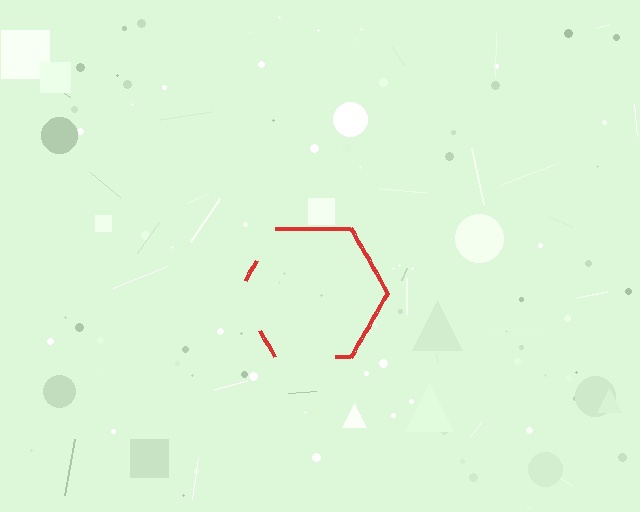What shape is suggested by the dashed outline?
The dashed outline suggests a hexagon.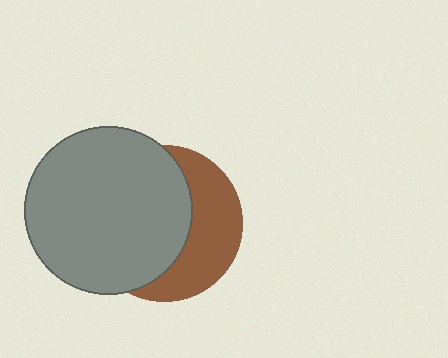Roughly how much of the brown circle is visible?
A small part of it is visible (roughly 40%).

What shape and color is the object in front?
The object in front is a gray circle.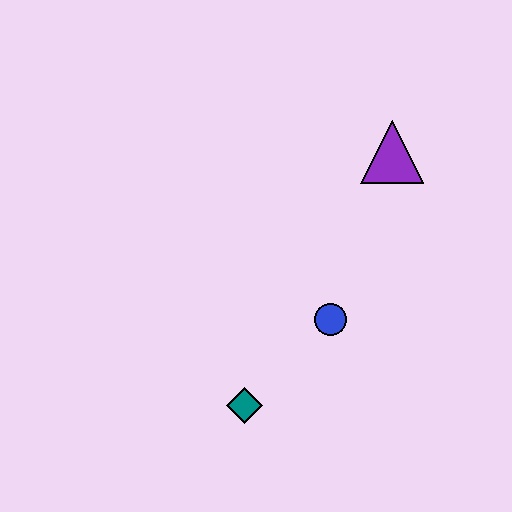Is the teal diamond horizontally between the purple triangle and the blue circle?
No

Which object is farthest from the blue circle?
The purple triangle is farthest from the blue circle.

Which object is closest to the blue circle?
The teal diamond is closest to the blue circle.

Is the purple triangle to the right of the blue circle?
Yes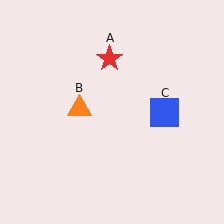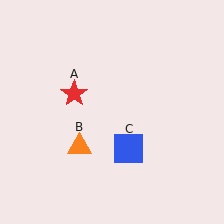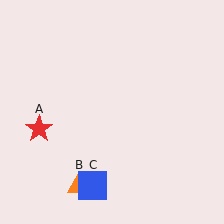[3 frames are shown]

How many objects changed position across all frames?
3 objects changed position: red star (object A), orange triangle (object B), blue square (object C).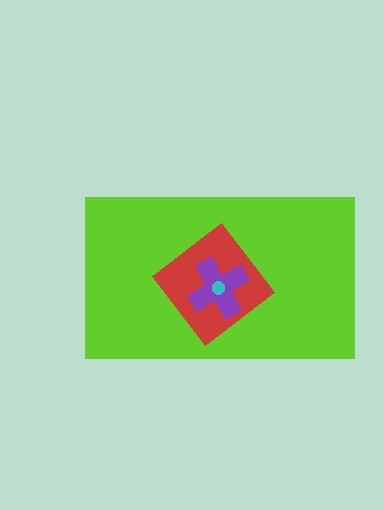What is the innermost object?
The cyan circle.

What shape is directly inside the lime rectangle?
The red diamond.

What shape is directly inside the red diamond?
The purple cross.